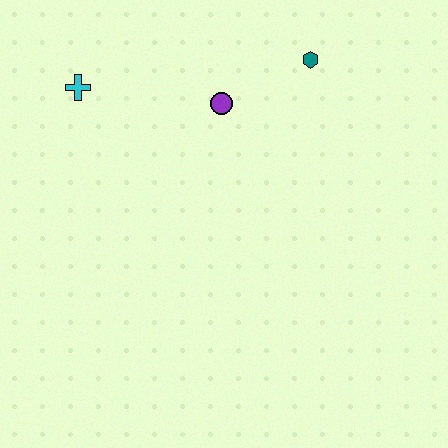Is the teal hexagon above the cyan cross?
Yes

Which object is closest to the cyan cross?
The purple circle is closest to the cyan cross.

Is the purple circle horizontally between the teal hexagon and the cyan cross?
Yes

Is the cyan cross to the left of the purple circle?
Yes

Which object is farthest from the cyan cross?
The teal hexagon is farthest from the cyan cross.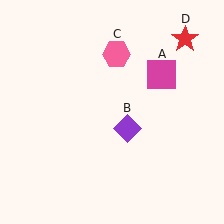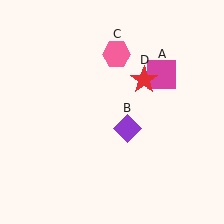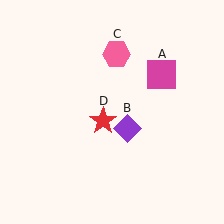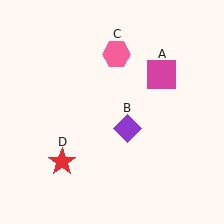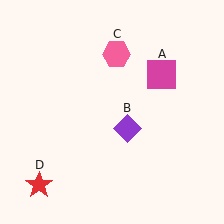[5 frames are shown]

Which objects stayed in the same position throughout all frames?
Magenta square (object A) and purple diamond (object B) and pink hexagon (object C) remained stationary.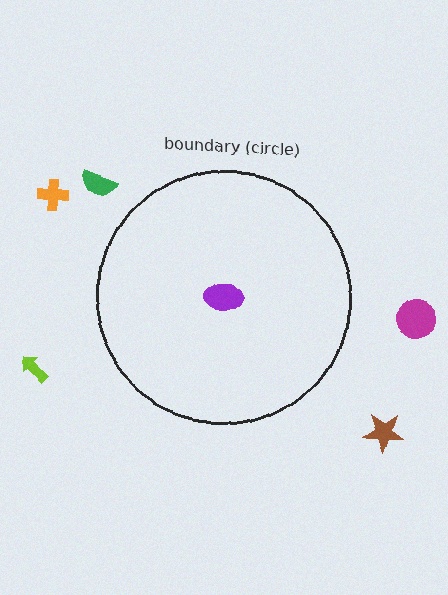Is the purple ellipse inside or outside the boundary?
Inside.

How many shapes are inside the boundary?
1 inside, 5 outside.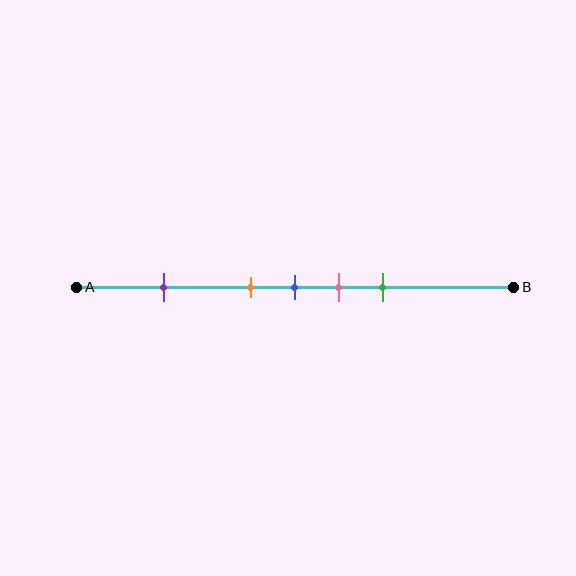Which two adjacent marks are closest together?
The orange and blue marks are the closest adjacent pair.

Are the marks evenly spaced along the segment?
No, the marks are not evenly spaced.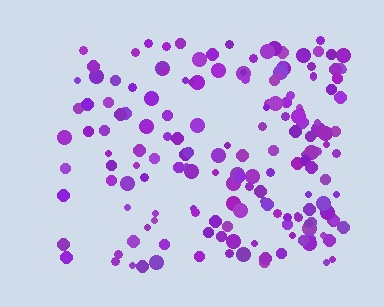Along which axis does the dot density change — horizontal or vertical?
Horizontal.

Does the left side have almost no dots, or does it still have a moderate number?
Still a moderate number, just noticeably fewer than the right.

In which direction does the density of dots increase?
From left to right, with the right side densest.